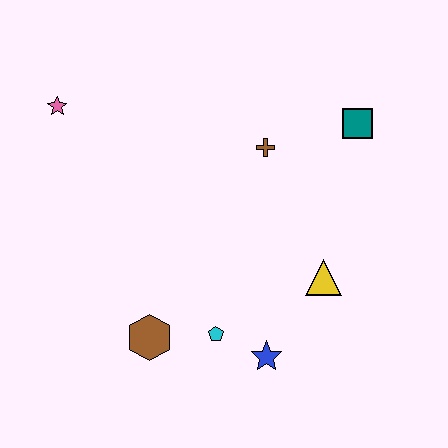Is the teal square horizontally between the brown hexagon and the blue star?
No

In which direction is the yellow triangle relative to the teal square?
The yellow triangle is below the teal square.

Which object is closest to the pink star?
The brown cross is closest to the pink star.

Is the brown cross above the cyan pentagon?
Yes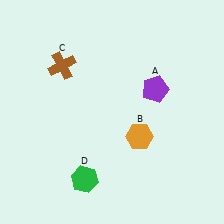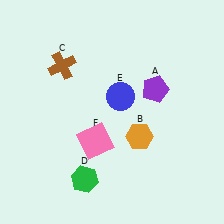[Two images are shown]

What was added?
A blue circle (E), a pink square (F) were added in Image 2.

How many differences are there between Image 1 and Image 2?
There are 2 differences between the two images.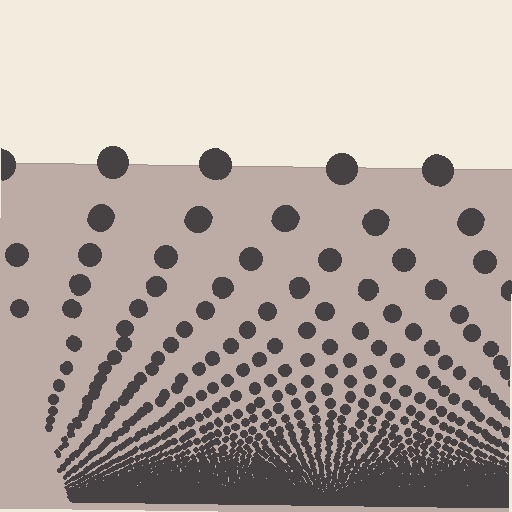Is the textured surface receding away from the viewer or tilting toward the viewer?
The surface appears to tilt toward the viewer. Texture elements get larger and sparser toward the top.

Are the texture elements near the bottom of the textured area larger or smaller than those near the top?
Smaller. The gradient is inverted — elements near the bottom are smaller and denser.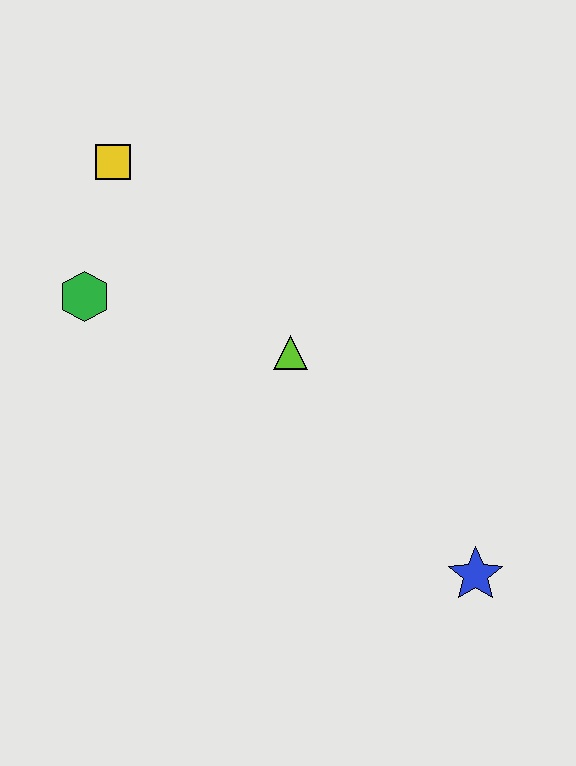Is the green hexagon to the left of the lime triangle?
Yes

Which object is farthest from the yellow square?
The blue star is farthest from the yellow square.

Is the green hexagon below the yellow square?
Yes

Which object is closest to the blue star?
The lime triangle is closest to the blue star.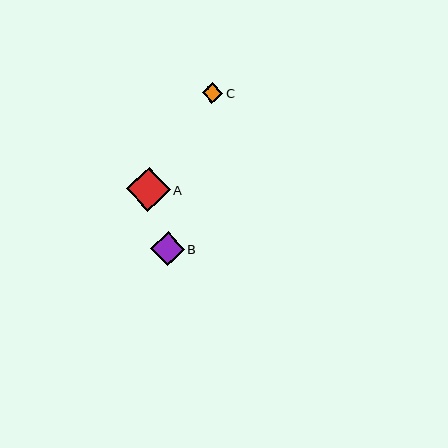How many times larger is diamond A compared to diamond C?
Diamond A is approximately 2.2 times the size of diamond C.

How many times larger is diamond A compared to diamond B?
Diamond A is approximately 1.3 times the size of diamond B.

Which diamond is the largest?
Diamond A is the largest with a size of approximately 44 pixels.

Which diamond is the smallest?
Diamond C is the smallest with a size of approximately 20 pixels.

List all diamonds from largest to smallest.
From largest to smallest: A, B, C.